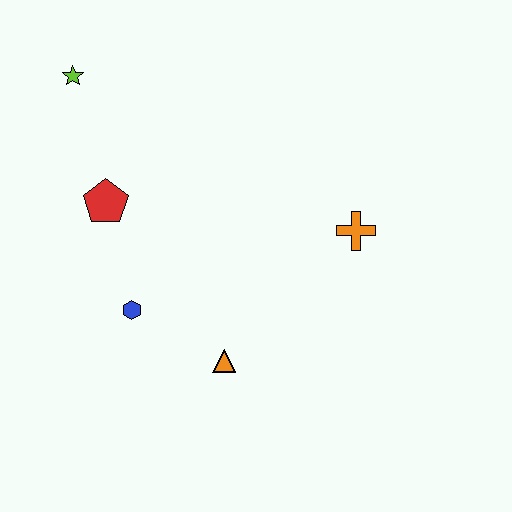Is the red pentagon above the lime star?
No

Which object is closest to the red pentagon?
The blue hexagon is closest to the red pentagon.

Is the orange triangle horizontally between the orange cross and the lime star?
Yes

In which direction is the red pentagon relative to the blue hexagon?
The red pentagon is above the blue hexagon.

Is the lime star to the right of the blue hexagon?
No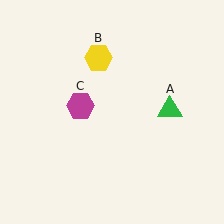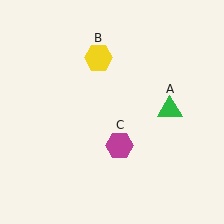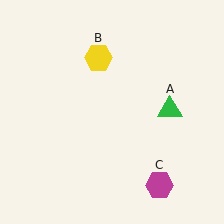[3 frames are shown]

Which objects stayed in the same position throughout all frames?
Green triangle (object A) and yellow hexagon (object B) remained stationary.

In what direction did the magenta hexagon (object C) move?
The magenta hexagon (object C) moved down and to the right.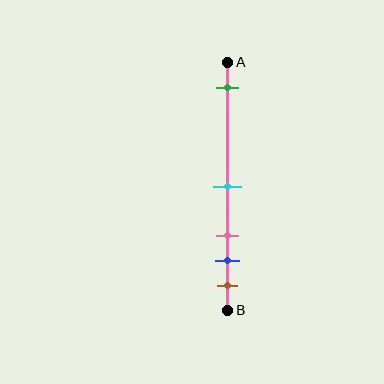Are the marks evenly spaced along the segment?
No, the marks are not evenly spaced.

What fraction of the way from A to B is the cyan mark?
The cyan mark is approximately 50% (0.5) of the way from A to B.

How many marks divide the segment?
There are 5 marks dividing the segment.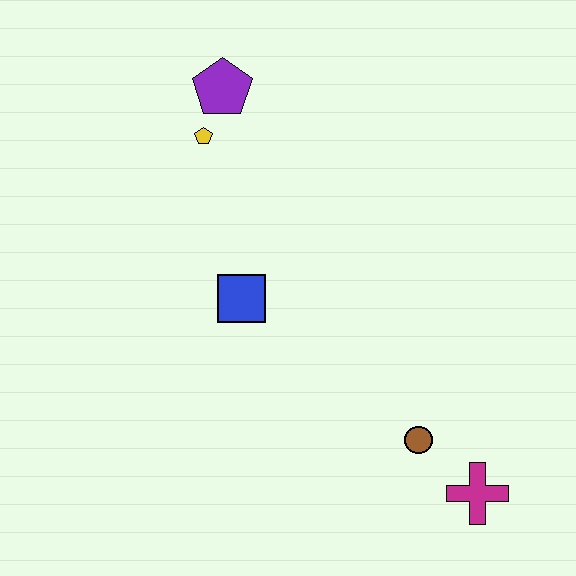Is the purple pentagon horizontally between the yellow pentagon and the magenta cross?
Yes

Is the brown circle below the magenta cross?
No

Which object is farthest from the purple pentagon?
The magenta cross is farthest from the purple pentagon.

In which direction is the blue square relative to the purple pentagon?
The blue square is below the purple pentagon.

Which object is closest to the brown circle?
The magenta cross is closest to the brown circle.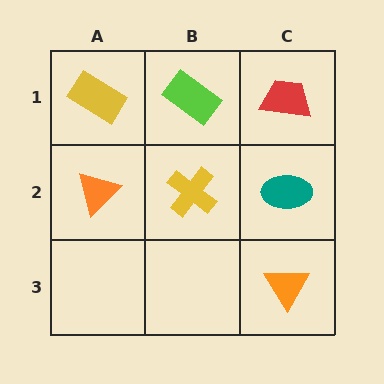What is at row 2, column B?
A yellow cross.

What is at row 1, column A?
A yellow rectangle.